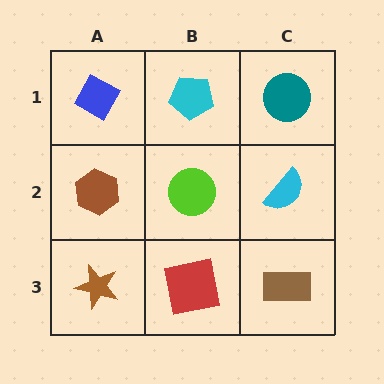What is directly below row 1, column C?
A cyan semicircle.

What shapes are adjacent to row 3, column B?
A lime circle (row 2, column B), a brown star (row 3, column A), a brown rectangle (row 3, column C).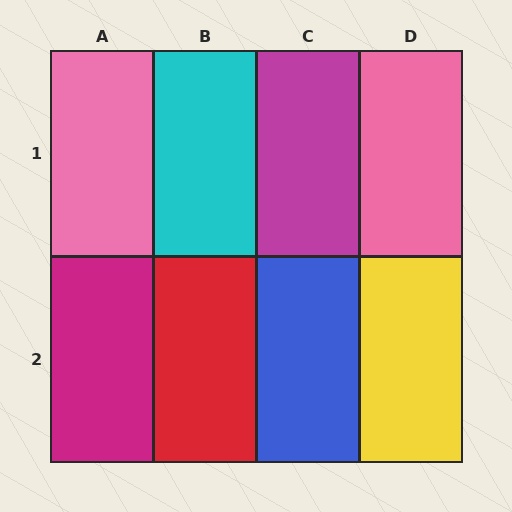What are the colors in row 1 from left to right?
Pink, cyan, magenta, pink.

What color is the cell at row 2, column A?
Magenta.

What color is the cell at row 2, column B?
Red.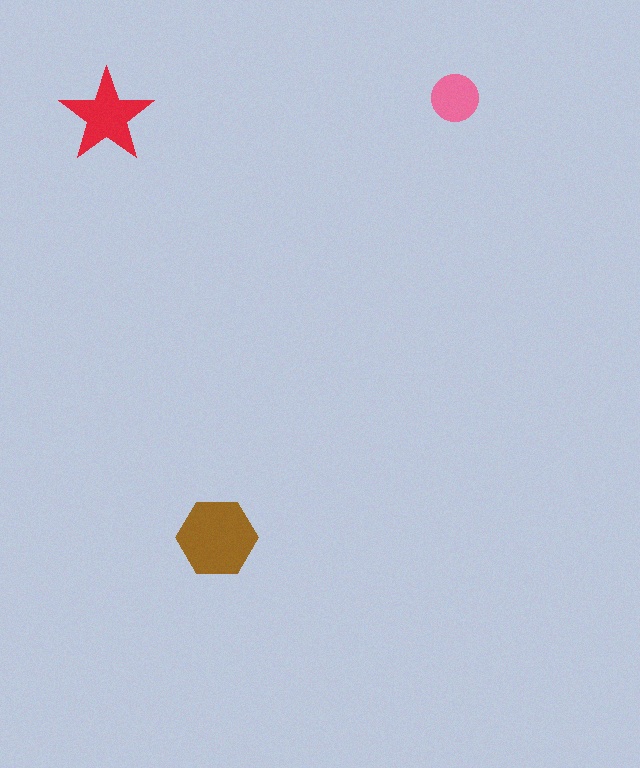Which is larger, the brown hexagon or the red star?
The brown hexagon.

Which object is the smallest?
The pink circle.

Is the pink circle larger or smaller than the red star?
Smaller.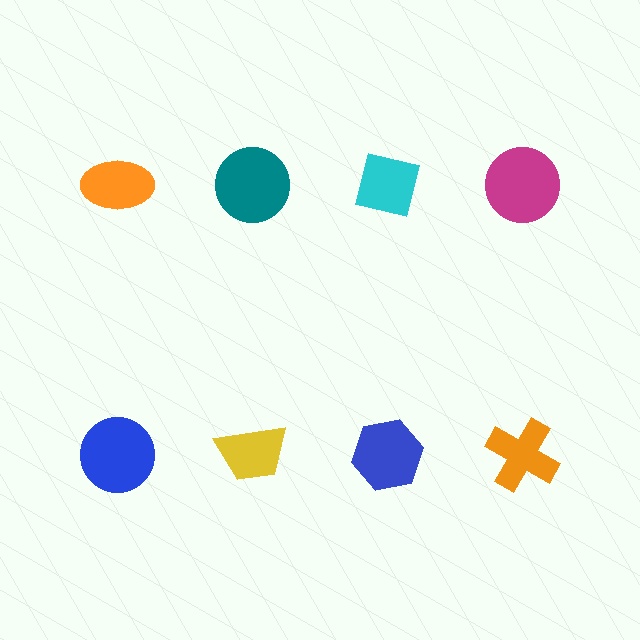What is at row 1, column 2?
A teal circle.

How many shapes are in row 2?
4 shapes.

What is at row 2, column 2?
A yellow trapezoid.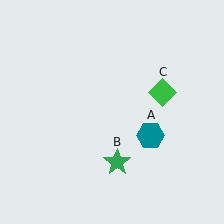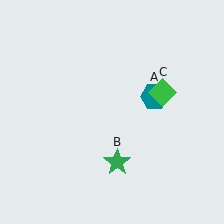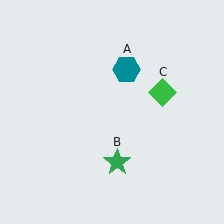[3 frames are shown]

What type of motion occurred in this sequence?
The teal hexagon (object A) rotated counterclockwise around the center of the scene.